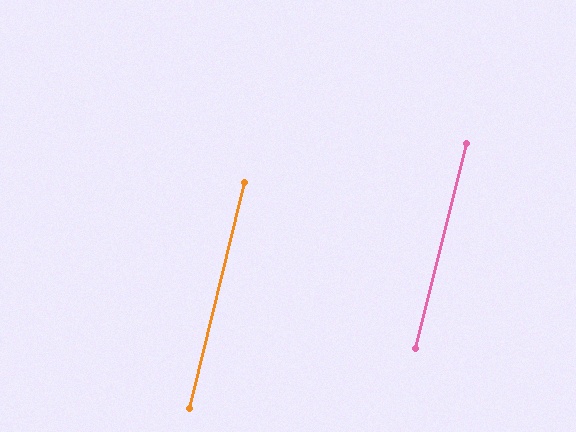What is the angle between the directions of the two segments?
Approximately 0 degrees.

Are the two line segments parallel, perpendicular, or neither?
Parallel — their directions differ by only 0.3°.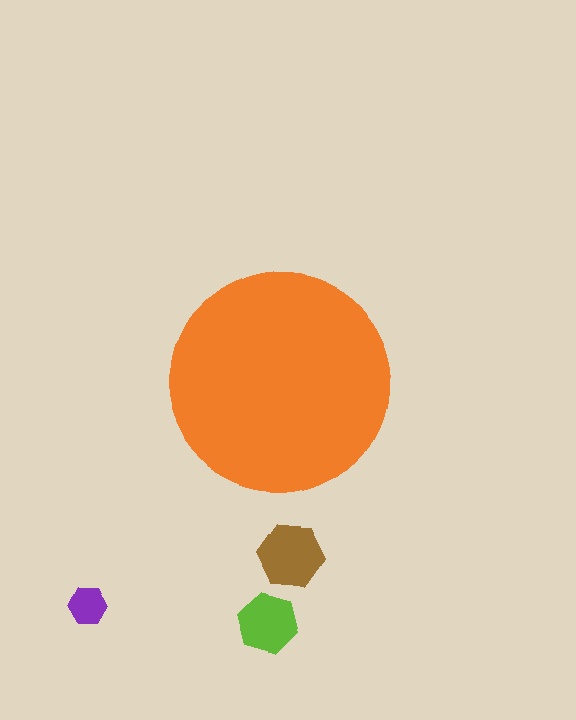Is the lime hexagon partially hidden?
No, the lime hexagon is fully visible.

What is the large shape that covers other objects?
An orange circle.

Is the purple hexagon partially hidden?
No, the purple hexagon is fully visible.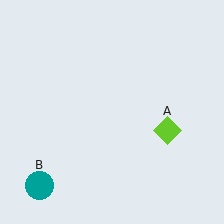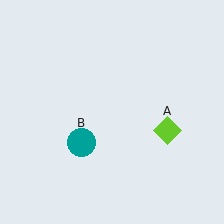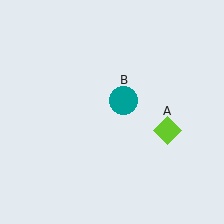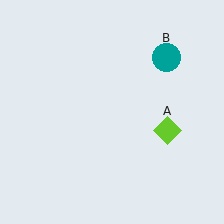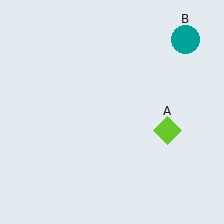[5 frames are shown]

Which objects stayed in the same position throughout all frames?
Lime diamond (object A) remained stationary.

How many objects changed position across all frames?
1 object changed position: teal circle (object B).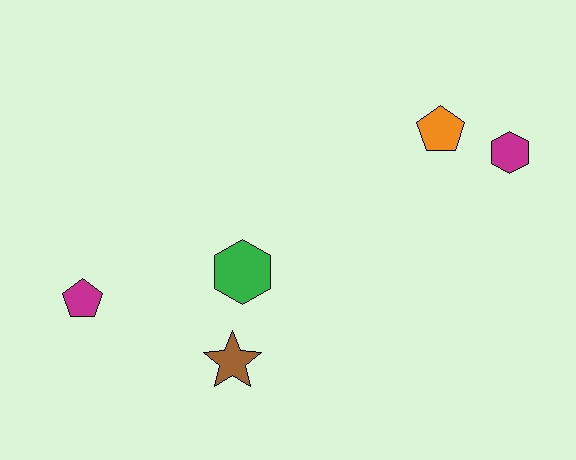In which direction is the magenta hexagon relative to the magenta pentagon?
The magenta hexagon is to the right of the magenta pentagon.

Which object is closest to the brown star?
The green hexagon is closest to the brown star.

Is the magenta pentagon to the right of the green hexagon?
No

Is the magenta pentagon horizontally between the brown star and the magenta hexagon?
No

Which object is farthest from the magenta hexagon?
The magenta pentagon is farthest from the magenta hexagon.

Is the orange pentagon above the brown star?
Yes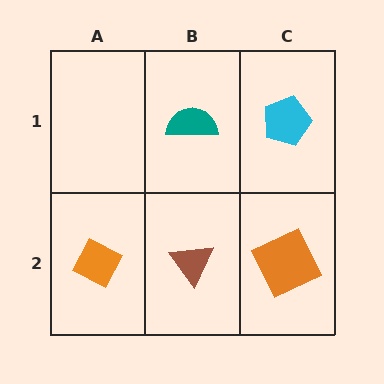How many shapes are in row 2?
3 shapes.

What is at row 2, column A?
An orange diamond.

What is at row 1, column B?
A teal semicircle.